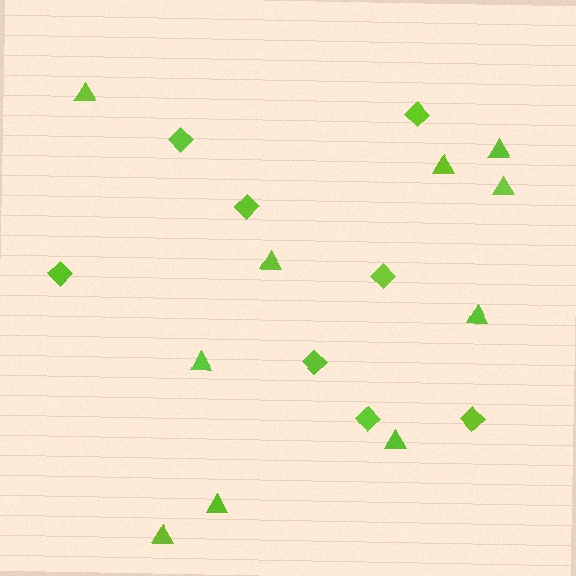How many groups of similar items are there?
There are 2 groups: one group of triangles (10) and one group of diamonds (8).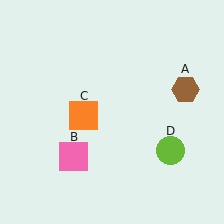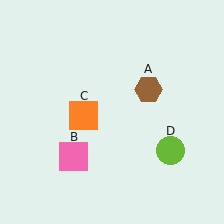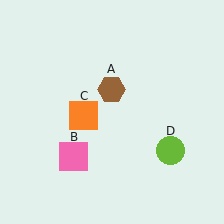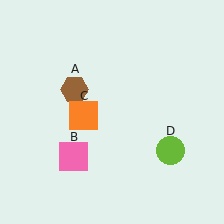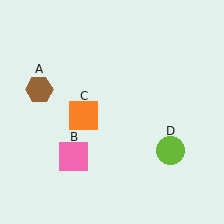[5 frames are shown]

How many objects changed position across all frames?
1 object changed position: brown hexagon (object A).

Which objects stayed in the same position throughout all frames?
Pink square (object B) and orange square (object C) and lime circle (object D) remained stationary.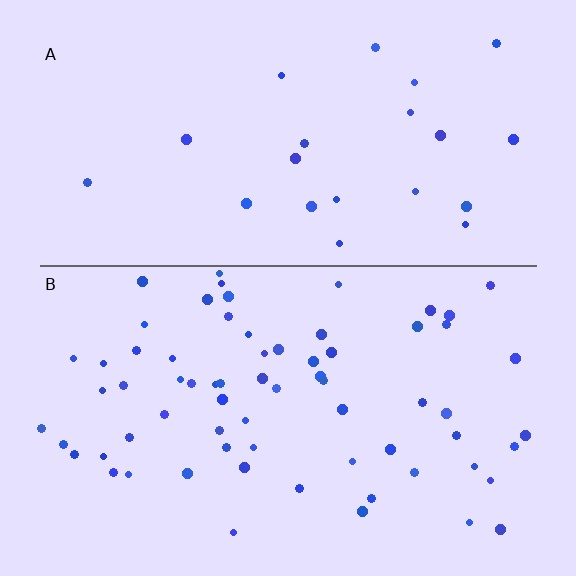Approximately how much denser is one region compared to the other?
Approximately 3.0× — region B over region A.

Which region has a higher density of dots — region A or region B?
B (the bottom).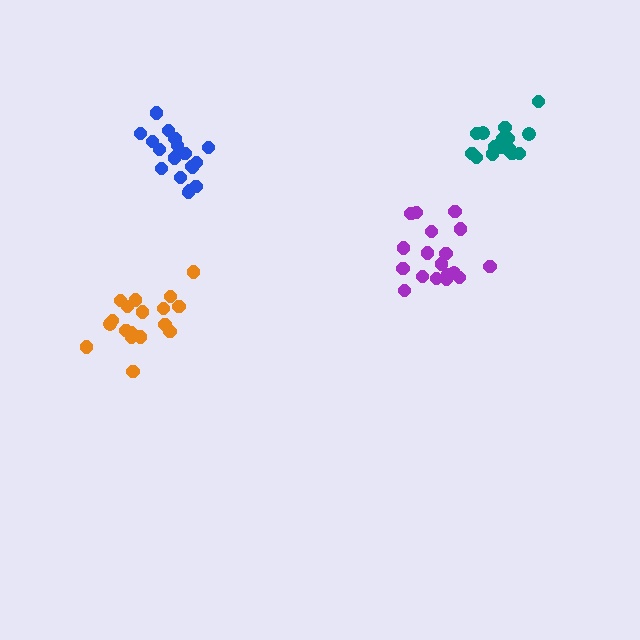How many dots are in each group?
Group 1: 18 dots, Group 2: 18 dots, Group 3: 19 dots, Group 4: 18 dots (73 total).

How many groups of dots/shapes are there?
There are 4 groups.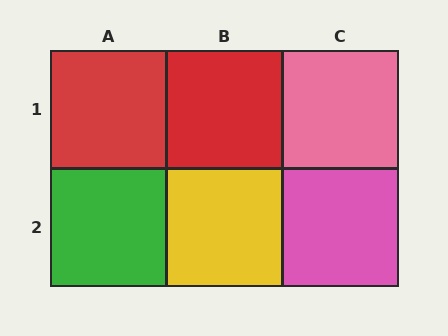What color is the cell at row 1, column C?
Pink.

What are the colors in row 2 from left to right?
Green, yellow, pink.